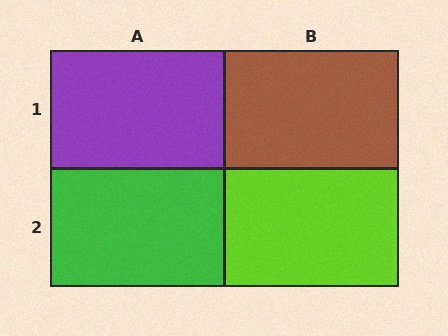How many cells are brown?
1 cell is brown.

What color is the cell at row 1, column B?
Brown.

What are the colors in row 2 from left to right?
Green, lime.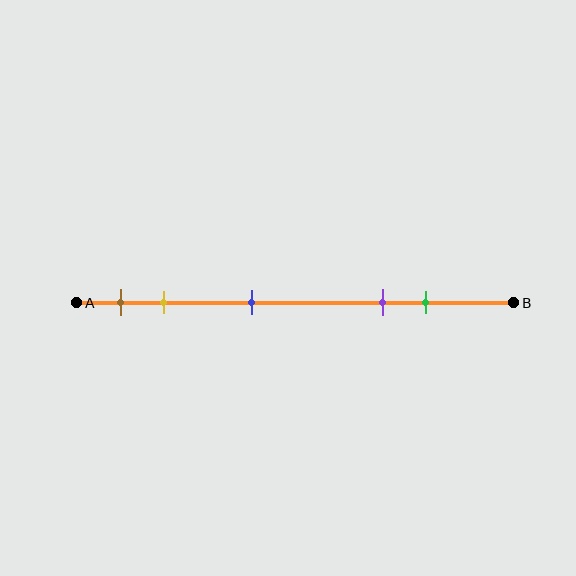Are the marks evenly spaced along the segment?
No, the marks are not evenly spaced.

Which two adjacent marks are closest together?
The brown and yellow marks are the closest adjacent pair.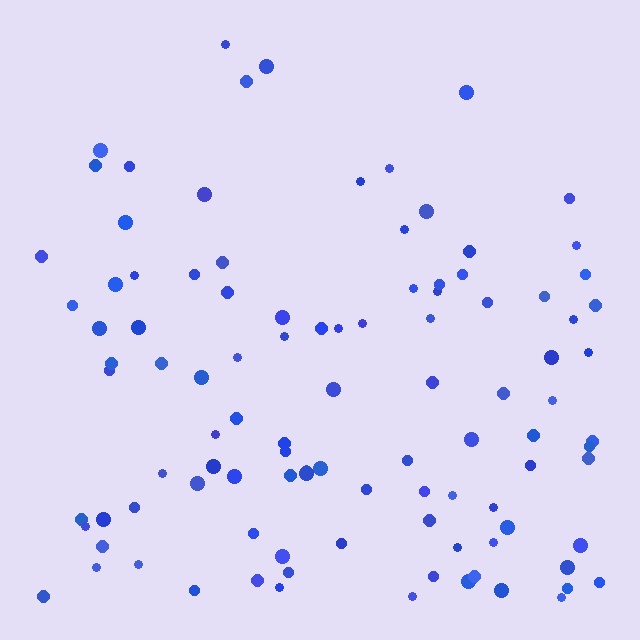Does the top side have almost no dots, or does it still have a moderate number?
Still a moderate number, just noticeably fewer than the bottom.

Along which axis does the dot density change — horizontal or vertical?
Vertical.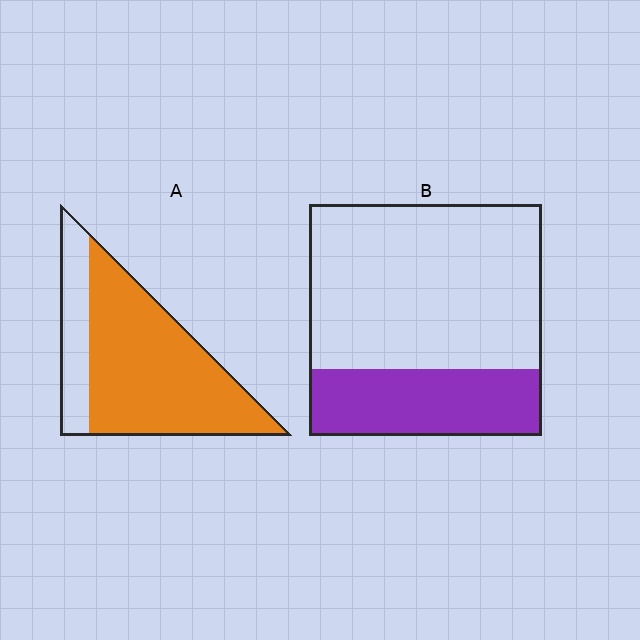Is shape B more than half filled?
No.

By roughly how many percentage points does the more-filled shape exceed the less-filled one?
By roughly 50 percentage points (A over B).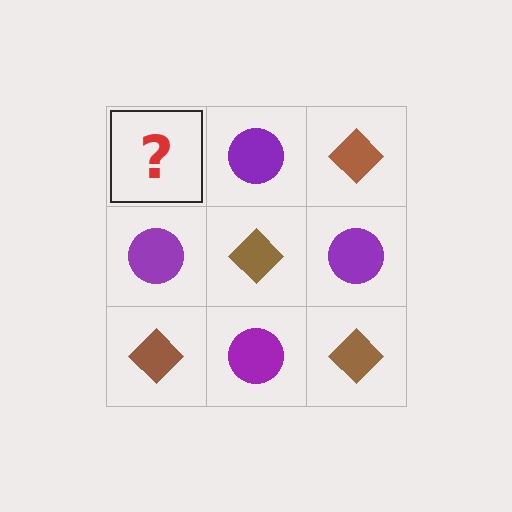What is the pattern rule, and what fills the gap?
The rule is that it alternates brown diamond and purple circle in a checkerboard pattern. The gap should be filled with a brown diamond.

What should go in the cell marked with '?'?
The missing cell should contain a brown diamond.